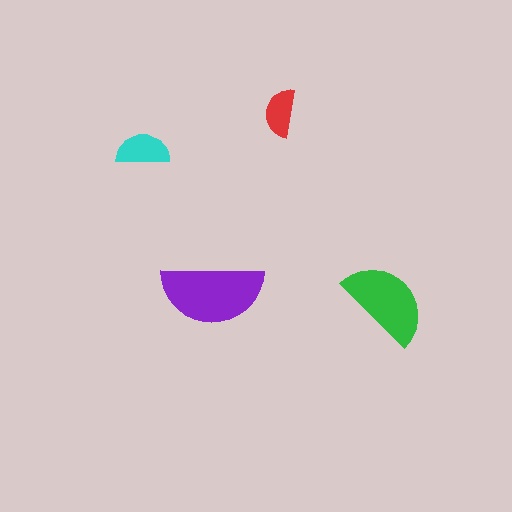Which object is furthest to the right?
The green semicircle is rightmost.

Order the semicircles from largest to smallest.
the purple one, the green one, the cyan one, the red one.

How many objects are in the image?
There are 4 objects in the image.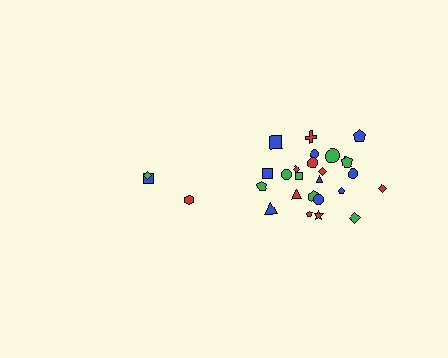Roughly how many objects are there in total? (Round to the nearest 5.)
Roughly 30 objects in total.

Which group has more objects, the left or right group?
The right group.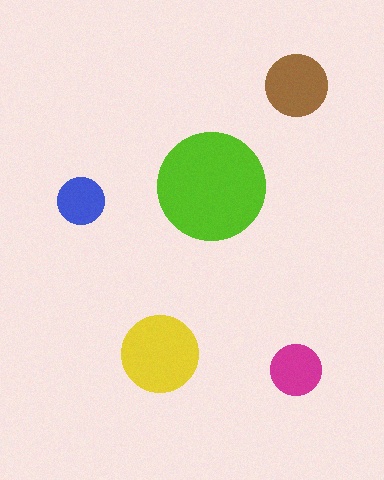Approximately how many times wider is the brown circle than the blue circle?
About 1.5 times wider.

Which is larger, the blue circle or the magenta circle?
The magenta one.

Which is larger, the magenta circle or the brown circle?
The brown one.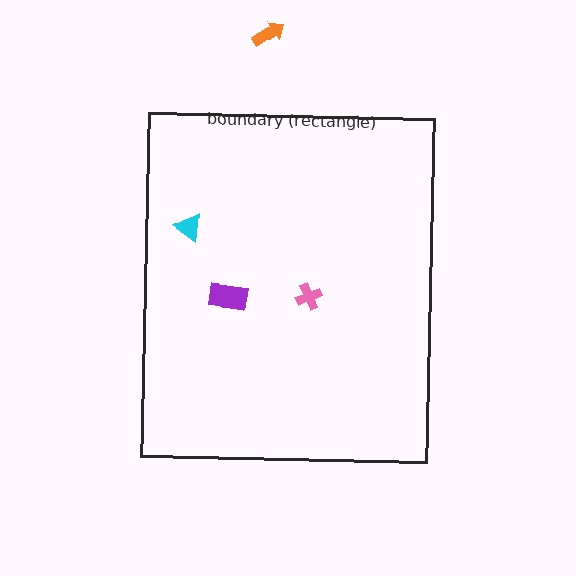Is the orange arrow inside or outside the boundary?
Outside.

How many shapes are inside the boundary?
3 inside, 1 outside.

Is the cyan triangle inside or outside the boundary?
Inside.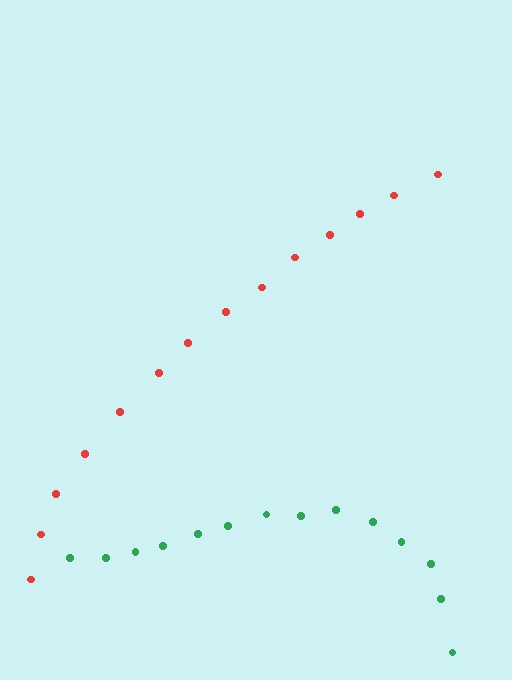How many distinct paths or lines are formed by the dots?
There are 2 distinct paths.